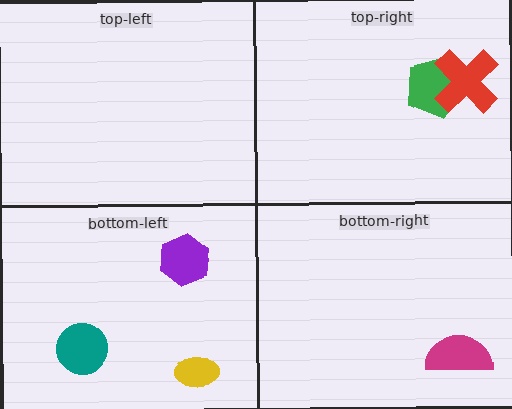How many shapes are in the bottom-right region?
1.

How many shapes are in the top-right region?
2.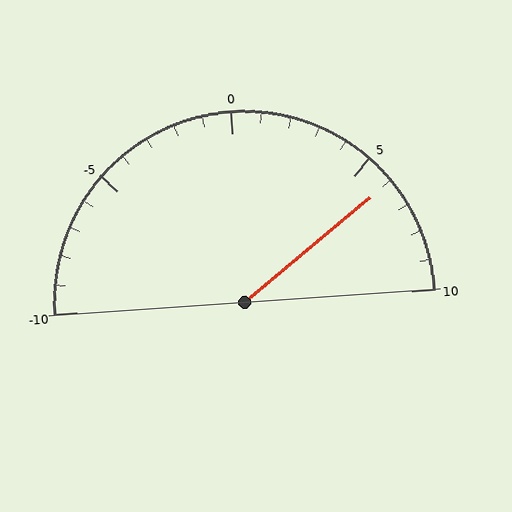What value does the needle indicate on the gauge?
The needle indicates approximately 6.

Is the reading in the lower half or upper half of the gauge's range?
The reading is in the upper half of the range (-10 to 10).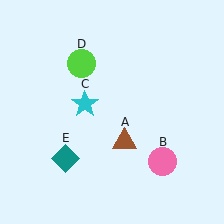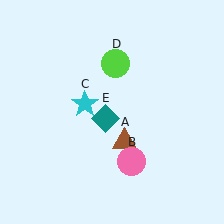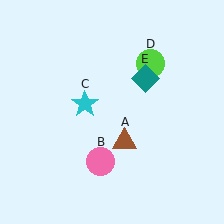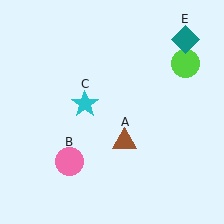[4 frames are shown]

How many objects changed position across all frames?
3 objects changed position: pink circle (object B), lime circle (object D), teal diamond (object E).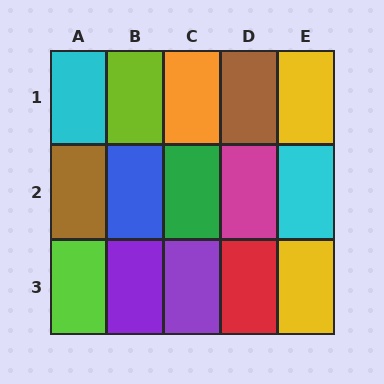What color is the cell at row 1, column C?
Orange.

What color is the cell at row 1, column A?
Cyan.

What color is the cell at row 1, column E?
Yellow.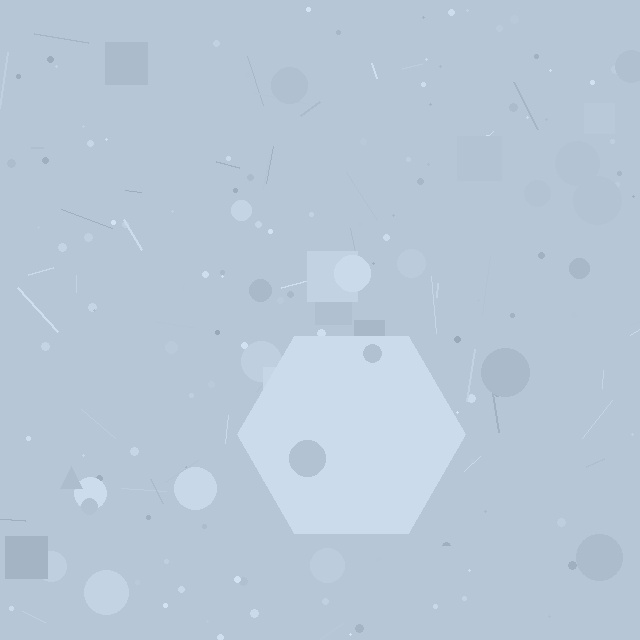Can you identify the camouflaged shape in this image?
The camouflaged shape is a hexagon.